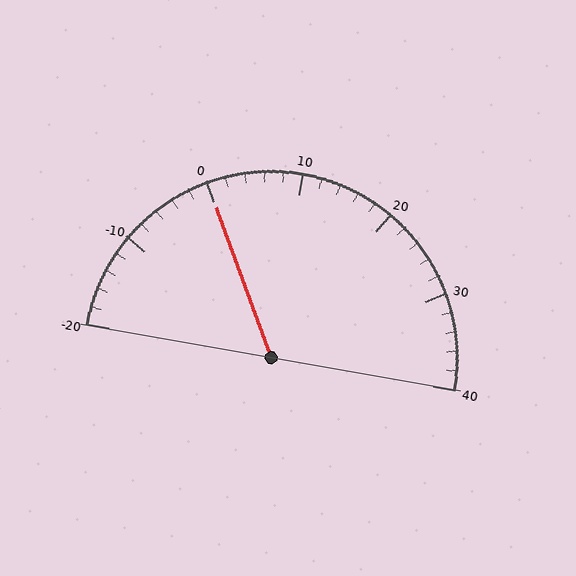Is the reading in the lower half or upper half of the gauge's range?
The reading is in the lower half of the range (-20 to 40).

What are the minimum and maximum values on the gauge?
The gauge ranges from -20 to 40.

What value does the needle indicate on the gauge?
The needle indicates approximately 0.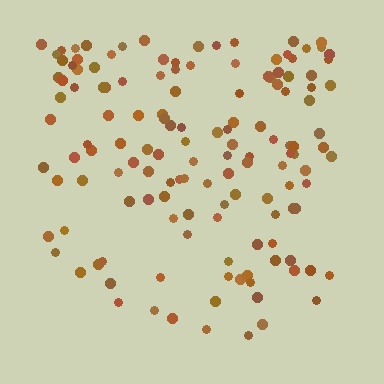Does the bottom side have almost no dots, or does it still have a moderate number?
Still a moderate number, just noticeably fewer than the top.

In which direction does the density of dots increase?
From bottom to top, with the top side densest.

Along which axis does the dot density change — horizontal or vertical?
Vertical.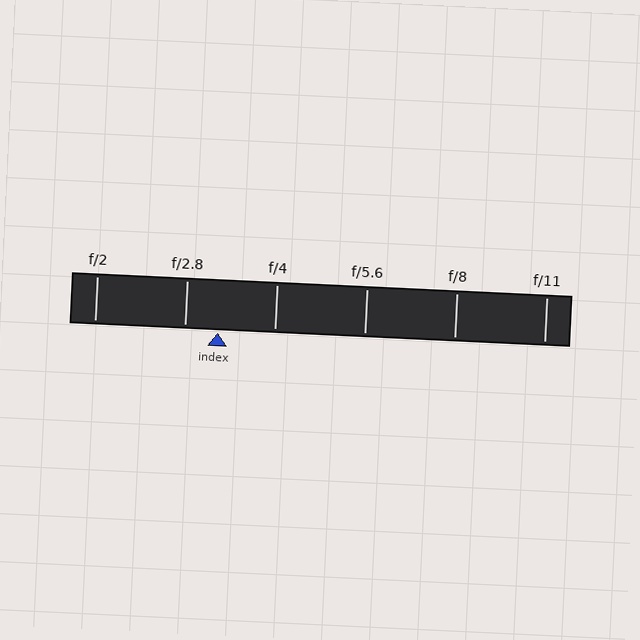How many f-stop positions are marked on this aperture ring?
There are 6 f-stop positions marked.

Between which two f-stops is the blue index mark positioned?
The index mark is between f/2.8 and f/4.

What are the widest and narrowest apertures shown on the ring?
The widest aperture shown is f/2 and the narrowest is f/11.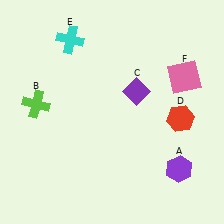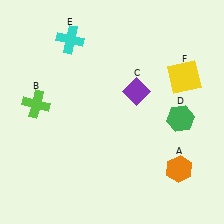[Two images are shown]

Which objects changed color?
A changed from purple to orange. D changed from red to green. F changed from pink to yellow.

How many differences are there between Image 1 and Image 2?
There are 3 differences between the two images.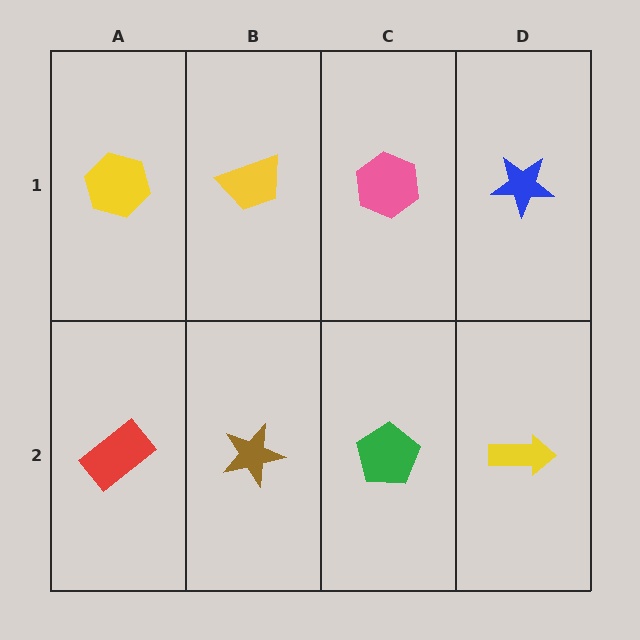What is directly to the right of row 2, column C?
A yellow arrow.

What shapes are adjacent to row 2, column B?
A yellow trapezoid (row 1, column B), a red rectangle (row 2, column A), a green pentagon (row 2, column C).